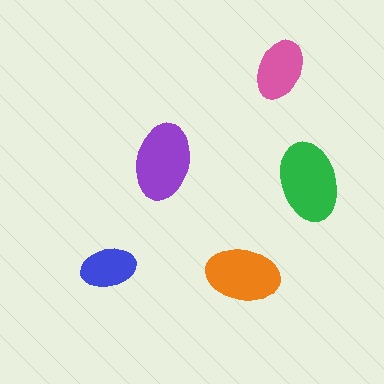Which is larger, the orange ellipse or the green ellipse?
The green one.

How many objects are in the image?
There are 5 objects in the image.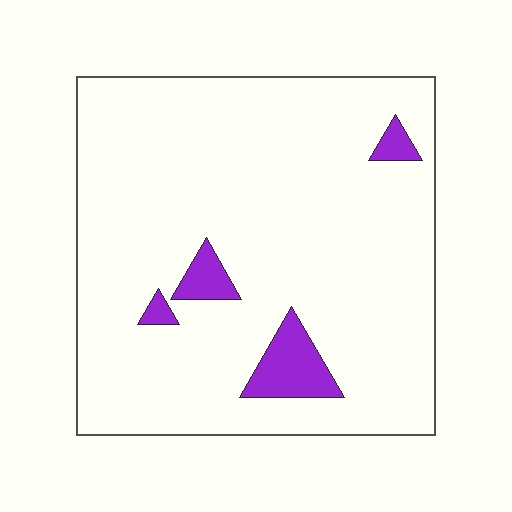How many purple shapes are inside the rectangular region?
4.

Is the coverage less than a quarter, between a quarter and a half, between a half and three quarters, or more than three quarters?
Less than a quarter.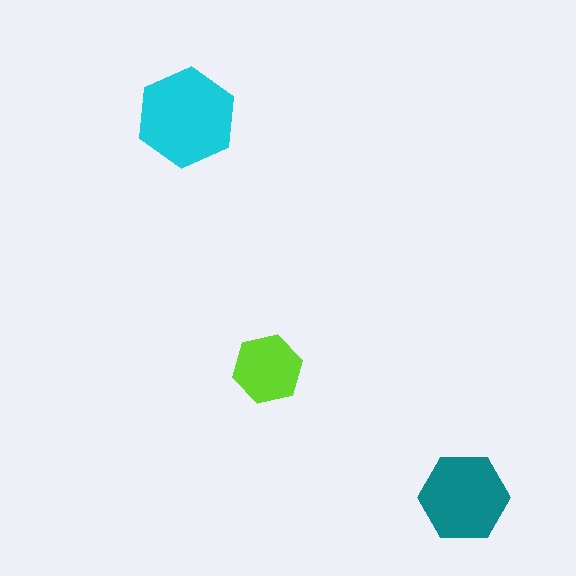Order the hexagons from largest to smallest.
the cyan one, the teal one, the lime one.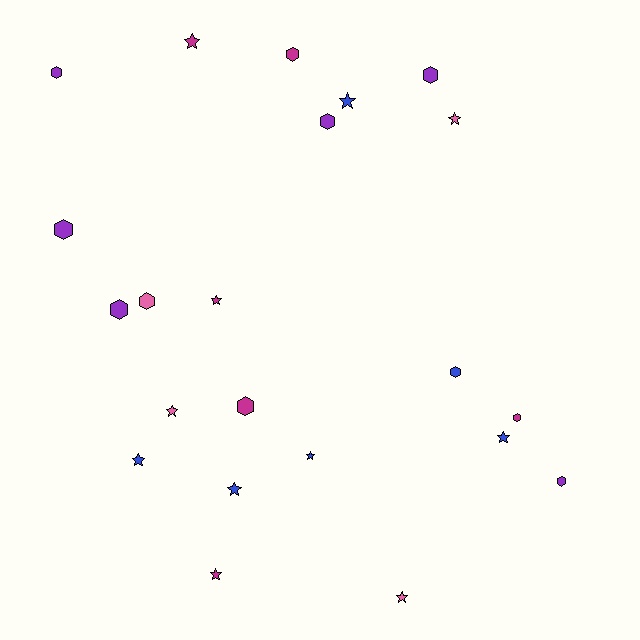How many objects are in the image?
There are 22 objects.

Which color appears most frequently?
Purple, with 6 objects.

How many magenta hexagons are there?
There are 3 magenta hexagons.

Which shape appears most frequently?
Hexagon, with 11 objects.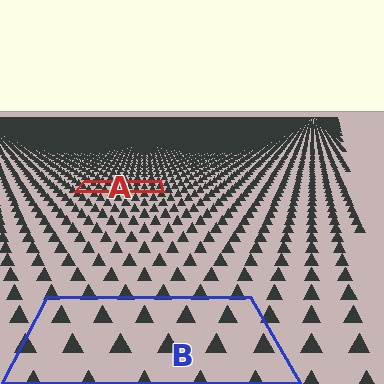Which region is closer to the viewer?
Region B is closer. The texture elements there are larger and more spread out.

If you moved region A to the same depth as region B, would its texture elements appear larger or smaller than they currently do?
They would appear larger. At a closer depth, the same texture elements are projected at a bigger on-screen size.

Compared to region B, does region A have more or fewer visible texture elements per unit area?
Region A has more texture elements per unit area — they are packed more densely because it is farther away.